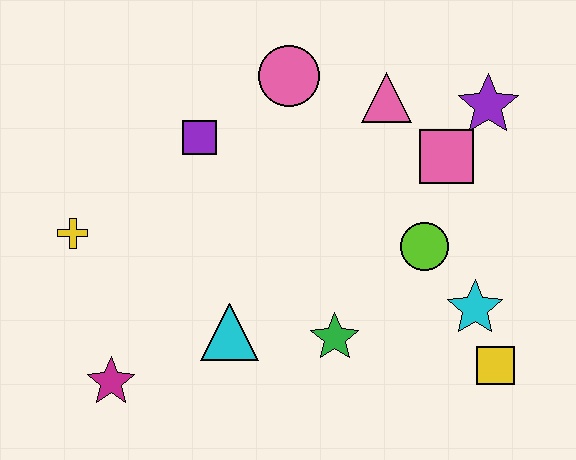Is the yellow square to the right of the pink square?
Yes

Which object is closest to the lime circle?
The cyan star is closest to the lime circle.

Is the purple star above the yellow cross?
Yes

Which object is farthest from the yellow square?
The yellow cross is farthest from the yellow square.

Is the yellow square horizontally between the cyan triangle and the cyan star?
No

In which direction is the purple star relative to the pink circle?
The purple star is to the right of the pink circle.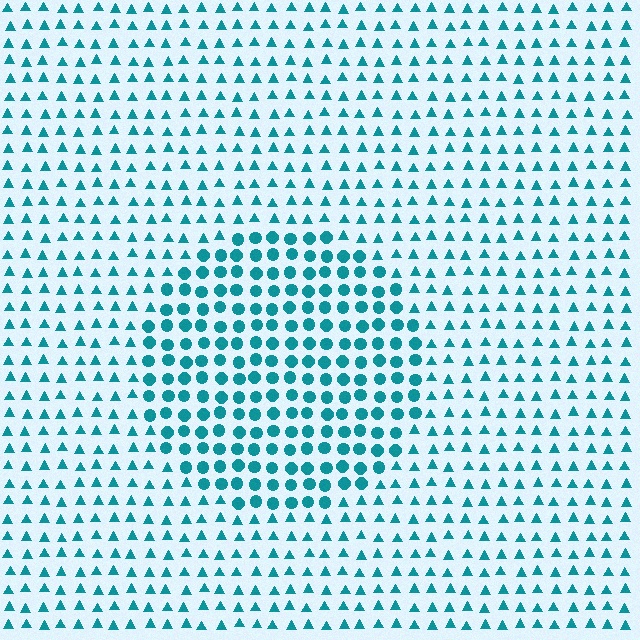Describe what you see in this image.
The image is filled with small teal elements arranged in a uniform grid. A circle-shaped region contains circles, while the surrounding area contains triangles. The boundary is defined purely by the change in element shape.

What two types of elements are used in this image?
The image uses circles inside the circle region and triangles outside it.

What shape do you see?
I see a circle.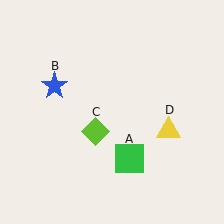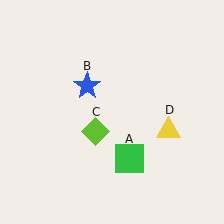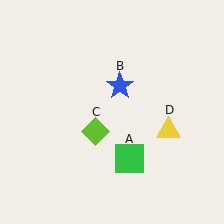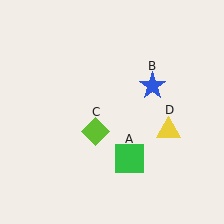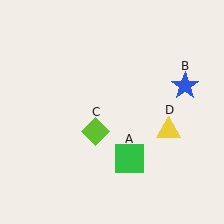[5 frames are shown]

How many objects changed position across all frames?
1 object changed position: blue star (object B).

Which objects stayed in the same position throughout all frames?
Green square (object A) and lime diamond (object C) and yellow triangle (object D) remained stationary.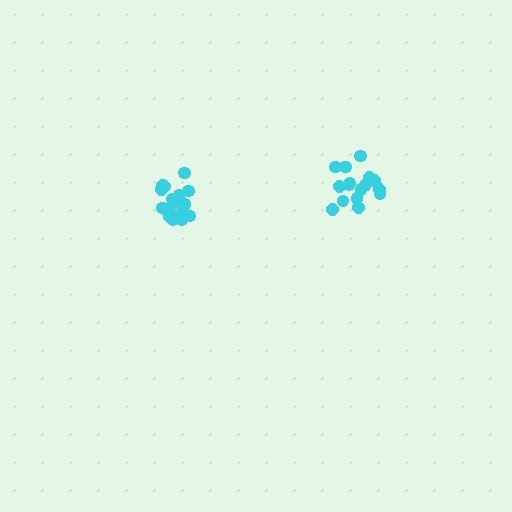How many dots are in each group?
Group 1: 19 dots, Group 2: 16 dots (35 total).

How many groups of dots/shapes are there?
There are 2 groups.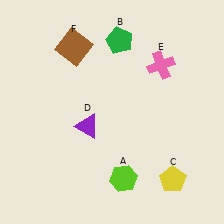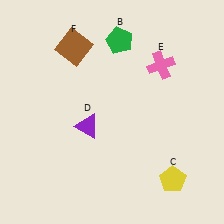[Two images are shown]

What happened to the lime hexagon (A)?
The lime hexagon (A) was removed in Image 2. It was in the bottom-right area of Image 1.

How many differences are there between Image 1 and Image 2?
There is 1 difference between the two images.